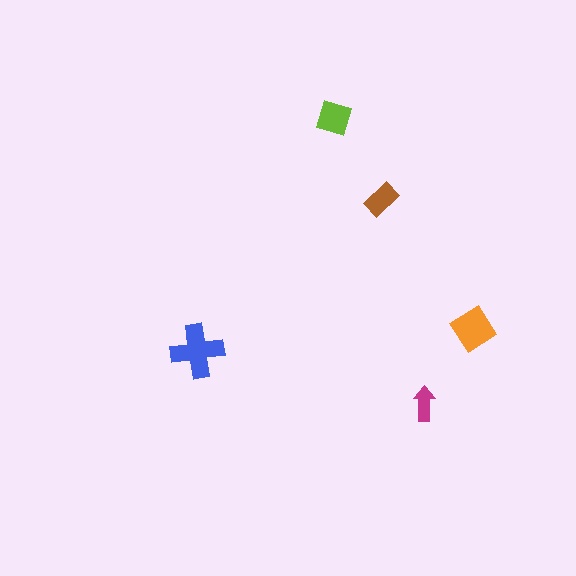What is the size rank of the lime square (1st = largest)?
3rd.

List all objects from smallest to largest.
The magenta arrow, the brown rectangle, the lime square, the orange diamond, the blue cross.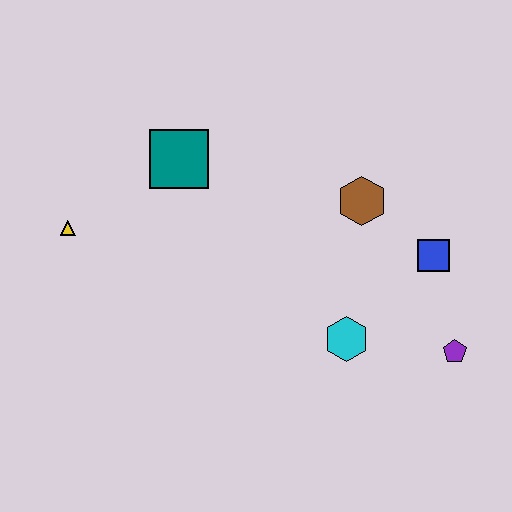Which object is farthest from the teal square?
The purple pentagon is farthest from the teal square.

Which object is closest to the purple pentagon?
The blue square is closest to the purple pentagon.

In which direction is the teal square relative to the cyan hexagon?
The teal square is above the cyan hexagon.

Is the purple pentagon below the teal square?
Yes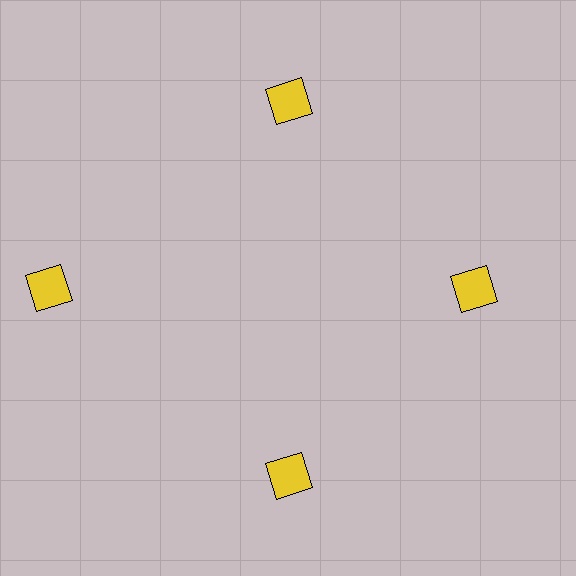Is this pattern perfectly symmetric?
No. The 4 yellow squares are arranged in a ring, but one element near the 9 o'clock position is pushed outward from the center, breaking the 4-fold rotational symmetry.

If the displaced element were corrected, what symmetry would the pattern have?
It would have 4-fold rotational symmetry — the pattern would map onto itself every 90 degrees.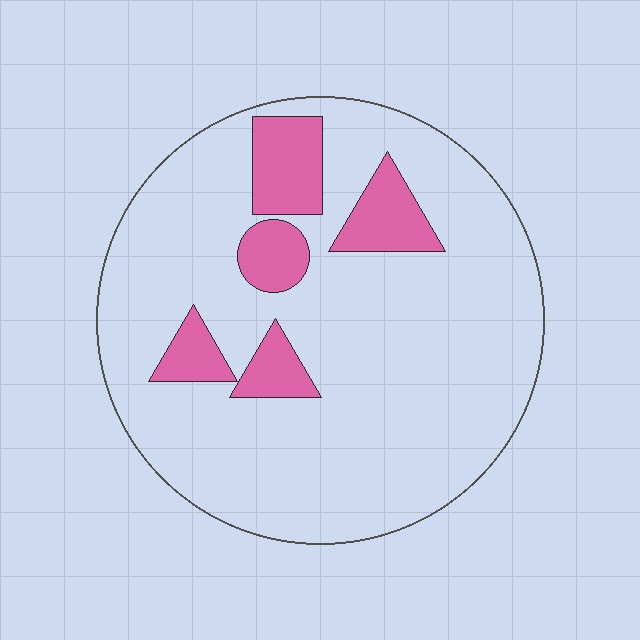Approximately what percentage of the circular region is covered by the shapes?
Approximately 15%.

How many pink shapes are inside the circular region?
5.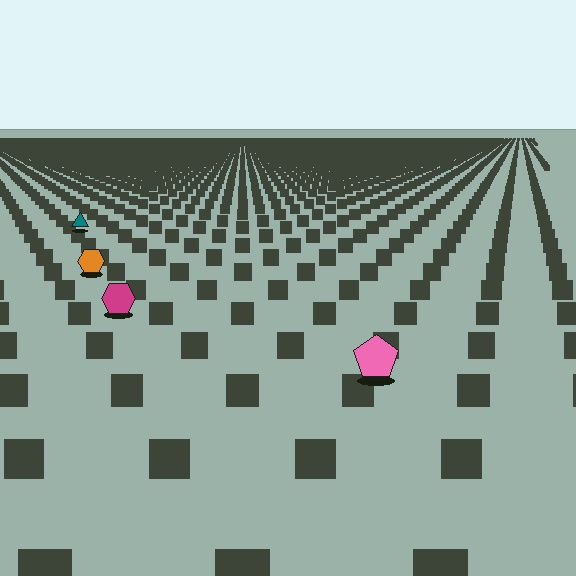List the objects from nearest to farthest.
From nearest to farthest: the pink pentagon, the magenta hexagon, the orange hexagon, the teal triangle.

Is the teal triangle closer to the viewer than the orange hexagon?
No. The orange hexagon is closer — you can tell from the texture gradient: the ground texture is coarser near it.